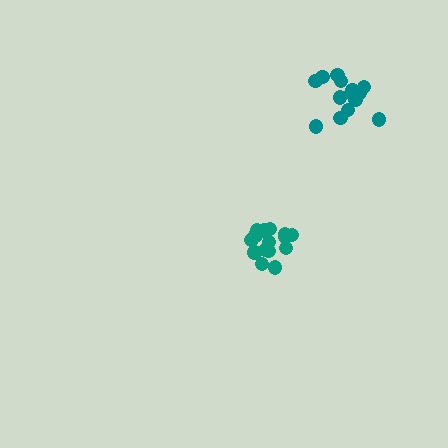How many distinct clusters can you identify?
There are 2 distinct clusters.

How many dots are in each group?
Group 1: 14 dots, Group 2: 15 dots (29 total).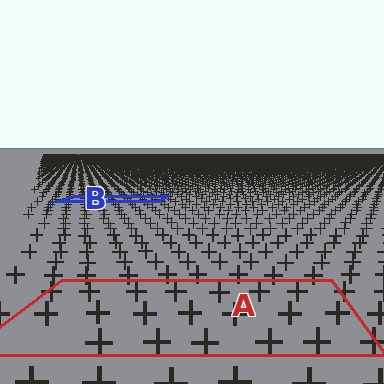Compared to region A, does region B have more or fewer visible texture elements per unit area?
Region B has more texture elements per unit area — they are packed more densely because it is farther away.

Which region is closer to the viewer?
Region A is closer. The texture elements there are larger and more spread out.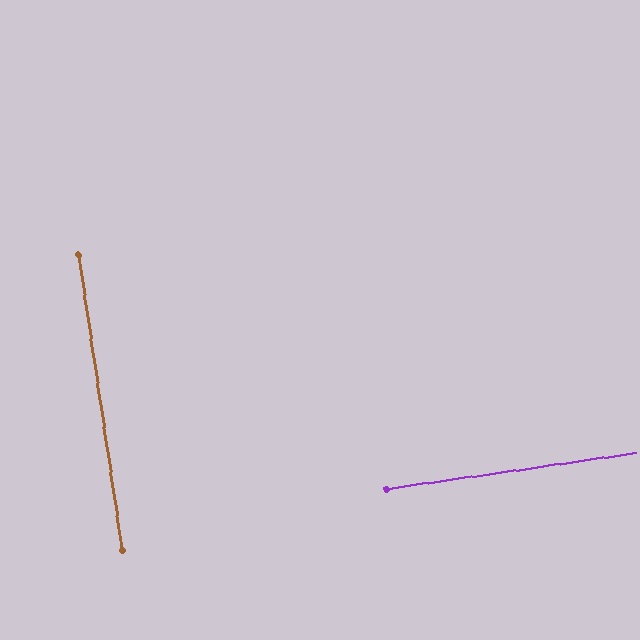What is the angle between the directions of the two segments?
Approximately 90 degrees.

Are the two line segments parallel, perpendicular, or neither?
Perpendicular — they meet at approximately 90°.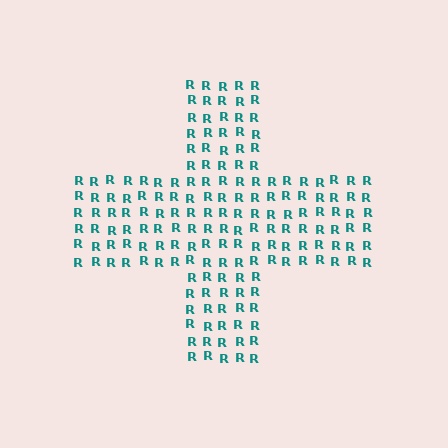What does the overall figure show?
The overall figure shows a cross.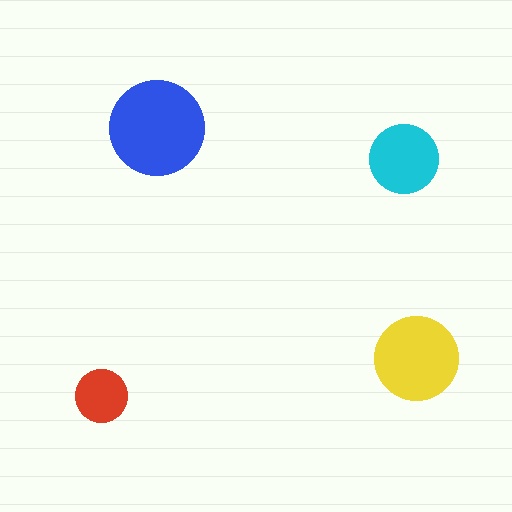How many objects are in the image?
There are 4 objects in the image.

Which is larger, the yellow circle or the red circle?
The yellow one.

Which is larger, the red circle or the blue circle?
The blue one.